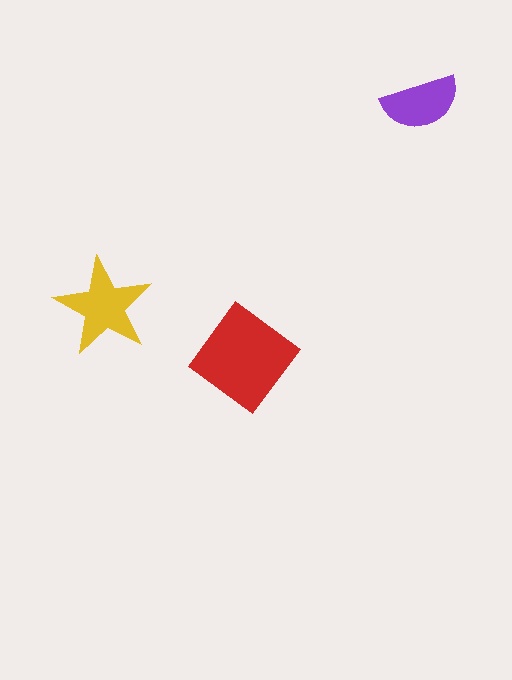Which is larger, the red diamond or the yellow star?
The red diamond.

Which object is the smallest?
The purple semicircle.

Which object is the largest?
The red diamond.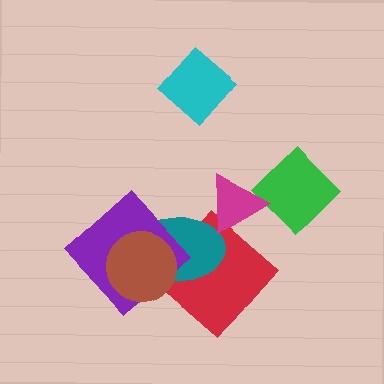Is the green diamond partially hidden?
Yes, it is partially covered by another shape.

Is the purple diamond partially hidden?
Yes, it is partially covered by another shape.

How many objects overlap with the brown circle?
2 objects overlap with the brown circle.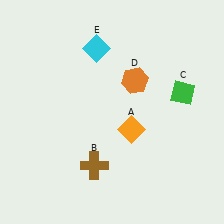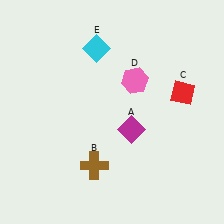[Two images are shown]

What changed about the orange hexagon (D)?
In Image 1, D is orange. In Image 2, it changed to pink.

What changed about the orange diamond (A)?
In Image 1, A is orange. In Image 2, it changed to magenta.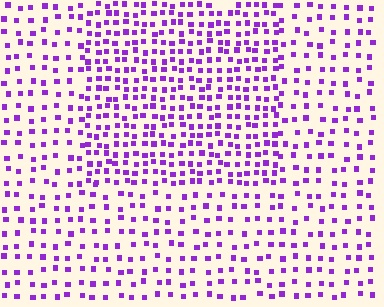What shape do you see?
I see a rectangle.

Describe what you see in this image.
The image contains small purple elements arranged at two different densities. A rectangle-shaped region is visible where the elements are more densely packed than the surrounding area.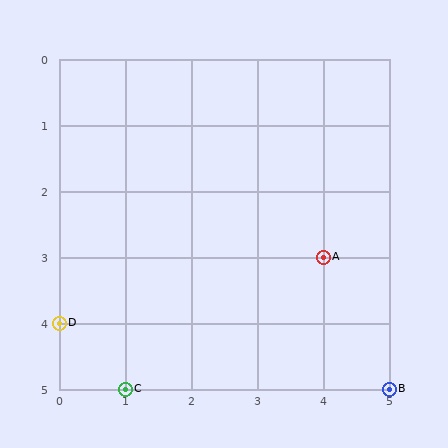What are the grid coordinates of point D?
Point D is at grid coordinates (0, 4).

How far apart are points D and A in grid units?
Points D and A are 4 columns and 1 row apart (about 4.1 grid units diagonally).